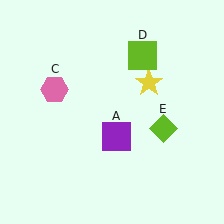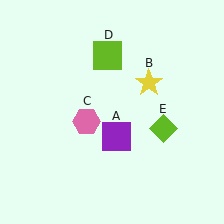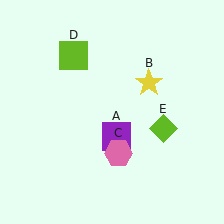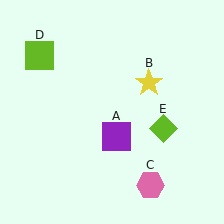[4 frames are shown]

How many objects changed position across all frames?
2 objects changed position: pink hexagon (object C), lime square (object D).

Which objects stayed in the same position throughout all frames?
Purple square (object A) and yellow star (object B) and lime diamond (object E) remained stationary.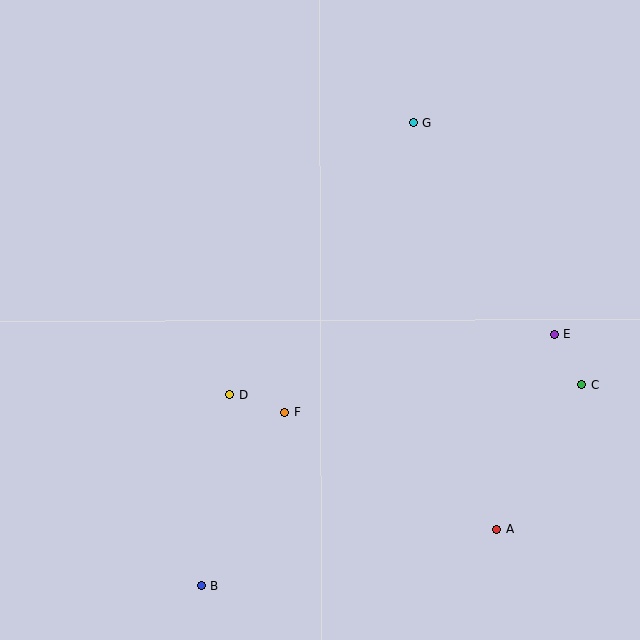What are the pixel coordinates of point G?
Point G is at (413, 123).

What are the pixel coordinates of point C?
Point C is at (582, 385).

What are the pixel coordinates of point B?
Point B is at (201, 586).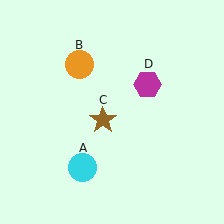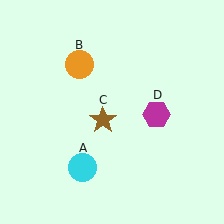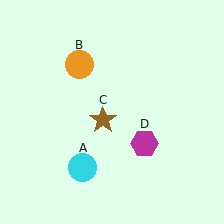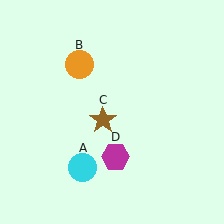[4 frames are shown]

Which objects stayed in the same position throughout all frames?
Cyan circle (object A) and orange circle (object B) and brown star (object C) remained stationary.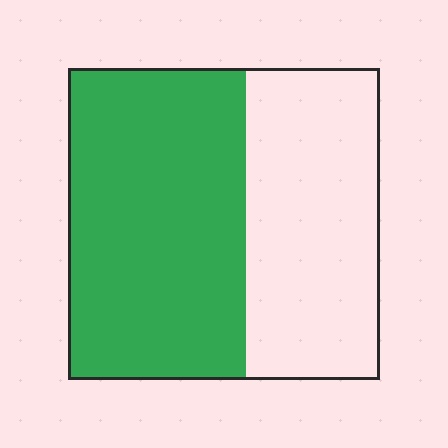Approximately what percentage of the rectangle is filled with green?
Approximately 55%.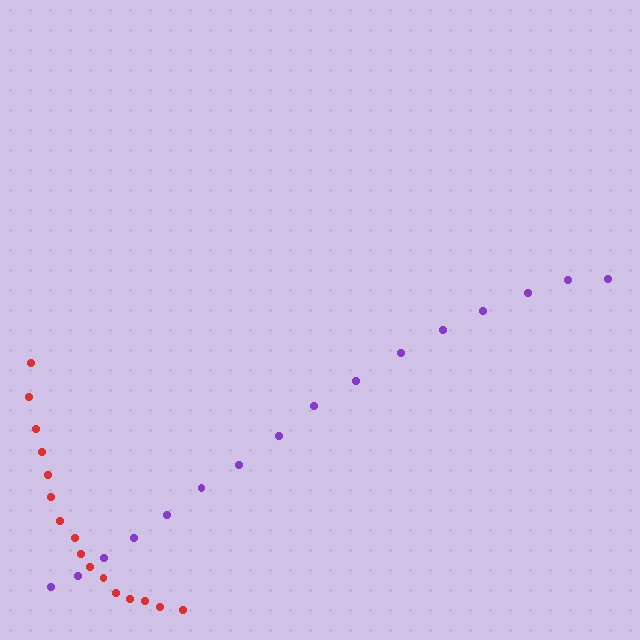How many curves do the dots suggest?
There are 2 distinct paths.